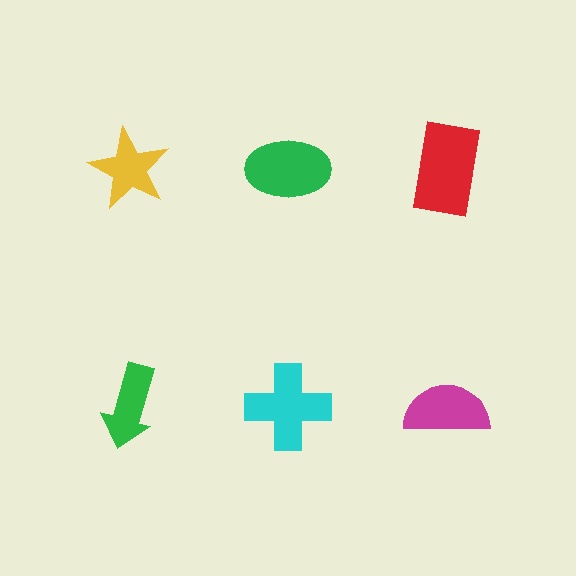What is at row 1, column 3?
A red rectangle.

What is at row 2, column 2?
A cyan cross.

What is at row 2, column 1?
A green arrow.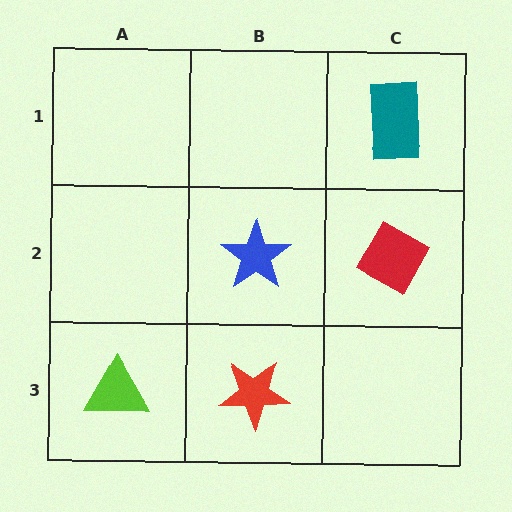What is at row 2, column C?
A red diamond.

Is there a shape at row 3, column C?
No, that cell is empty.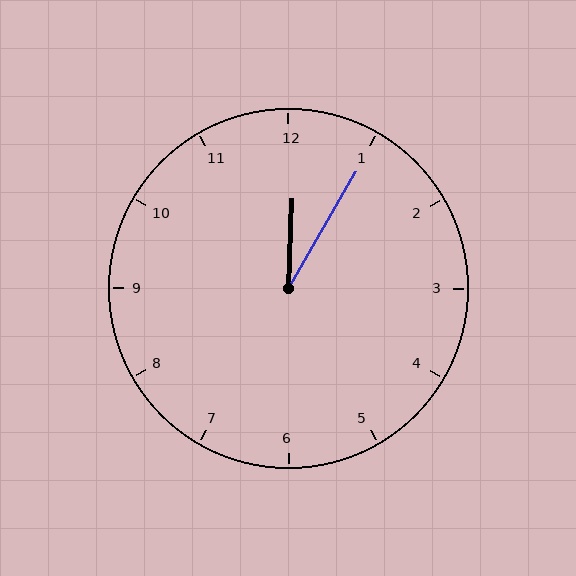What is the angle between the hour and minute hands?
Approximately 28 degrees.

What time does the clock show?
12:05.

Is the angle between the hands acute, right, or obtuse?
It is acute.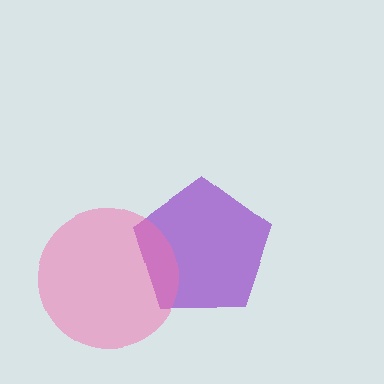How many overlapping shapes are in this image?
There are 2 overlapping shapes in the image.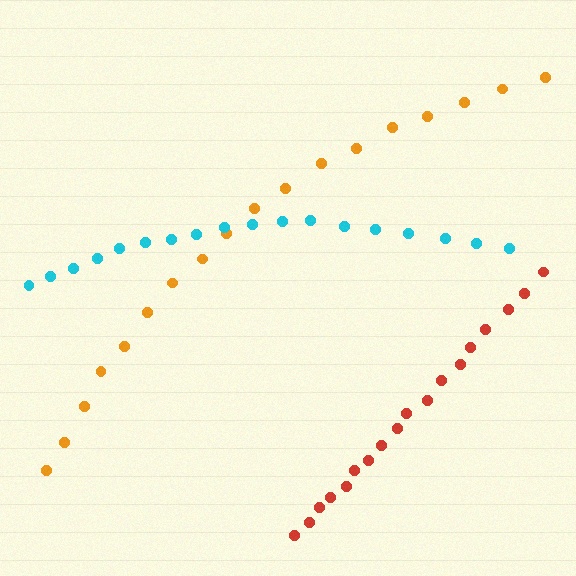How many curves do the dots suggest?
There are 3 distinct paths.